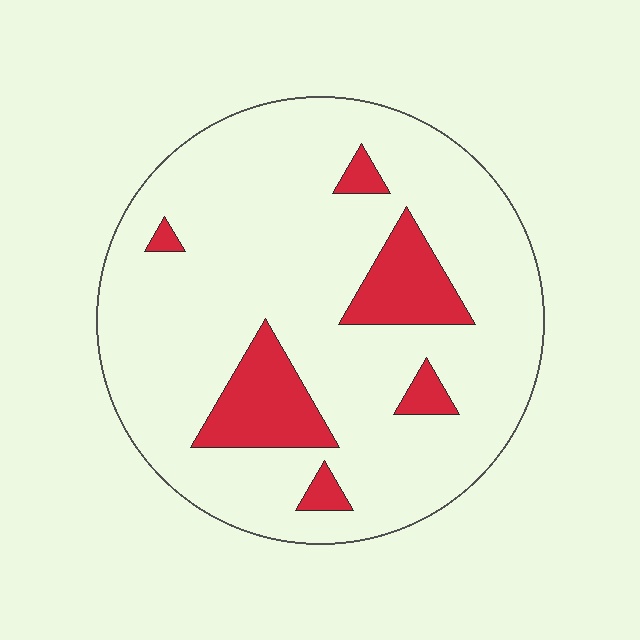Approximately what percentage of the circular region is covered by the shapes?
Approximately 15%.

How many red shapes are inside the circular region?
6.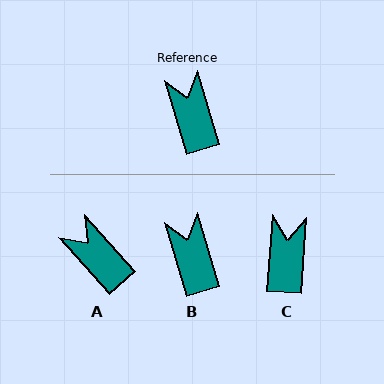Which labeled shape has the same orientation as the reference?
B.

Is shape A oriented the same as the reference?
No, it is off by about 24 degrees.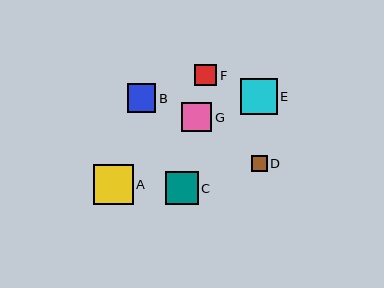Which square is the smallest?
Square D is the smallest with a size of approximately 16 pixels.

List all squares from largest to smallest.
From largest to smallest: A, E, C, G, B, F, D.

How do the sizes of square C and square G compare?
Square C and square G are approximately the same size.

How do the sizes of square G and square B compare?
Square G and square B are approximately the same size.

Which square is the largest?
Square A is the largest with a size of approximately 40 pixels.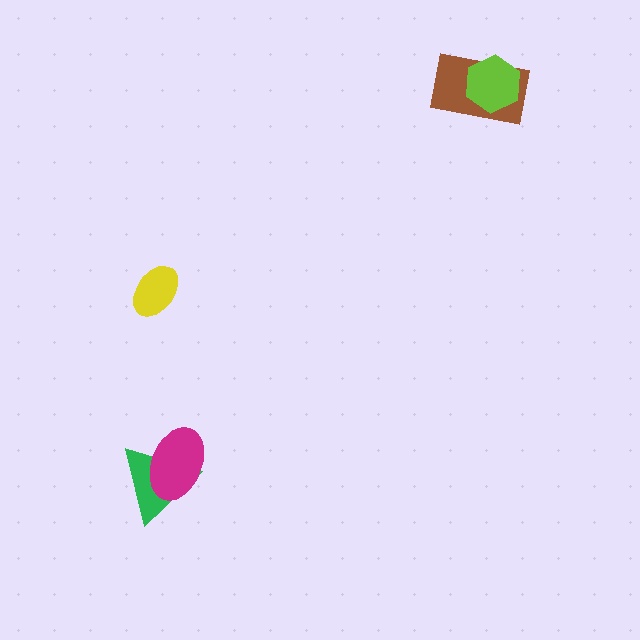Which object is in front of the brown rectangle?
The lime hexagon is in front of the brown rectangle.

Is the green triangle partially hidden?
Yes, it is partially covered by another shape.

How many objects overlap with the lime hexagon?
1 object overlaps with the lime hexagon.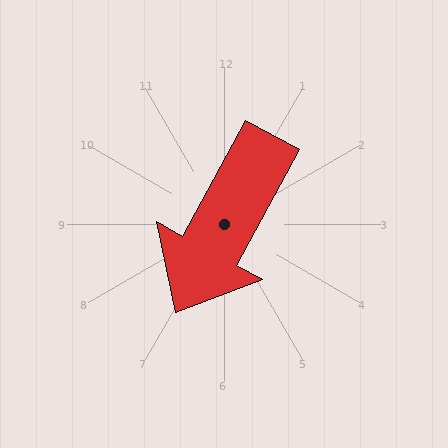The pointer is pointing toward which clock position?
Roughly 7 o'clock.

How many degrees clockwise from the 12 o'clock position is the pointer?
Approximately 209 degrees.